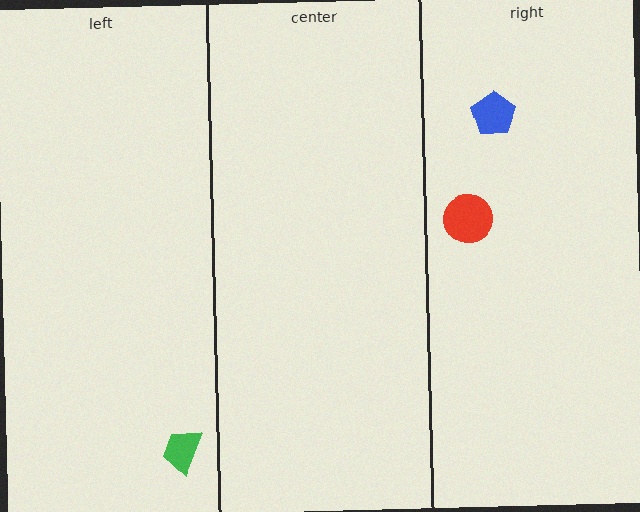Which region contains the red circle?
The right region.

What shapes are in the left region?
The green trapezoid.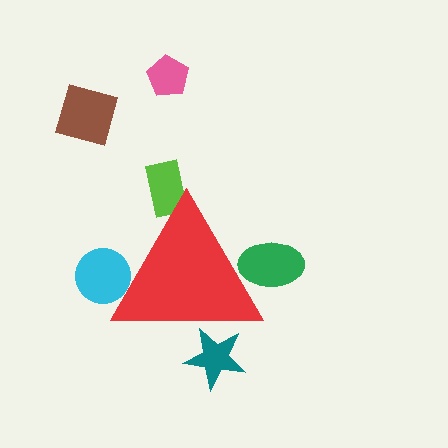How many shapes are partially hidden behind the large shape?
4 shapes are partially hidden.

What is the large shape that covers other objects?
A red triangle.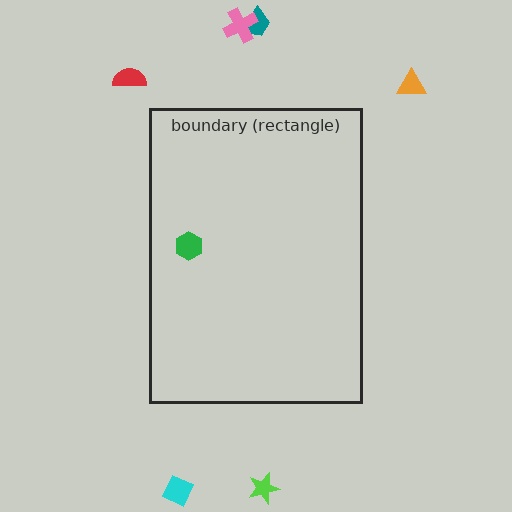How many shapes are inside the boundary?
1 inside, 6 outside.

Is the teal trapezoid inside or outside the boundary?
Outside.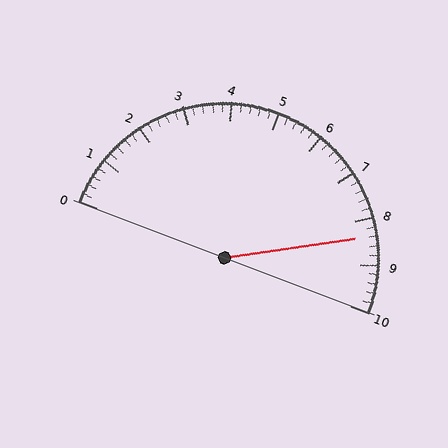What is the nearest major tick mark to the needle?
The nearest major tick mark is 8.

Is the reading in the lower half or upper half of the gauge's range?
The reading is in the upper half of the range (0 to 10).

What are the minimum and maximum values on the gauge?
The gauge ranges from 0 to 10.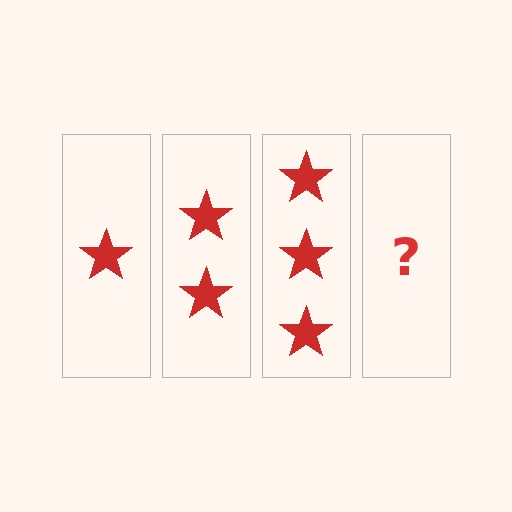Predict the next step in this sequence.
The next step is 4 stars.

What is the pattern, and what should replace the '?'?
The pattern is that each step adds one more star. The '?' should be 4 stars.